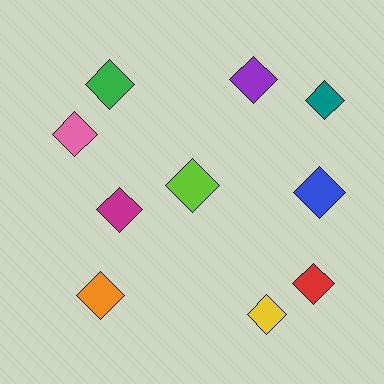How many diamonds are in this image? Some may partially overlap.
There are 10 diamonds.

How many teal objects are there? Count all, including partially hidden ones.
There is 1 teal object.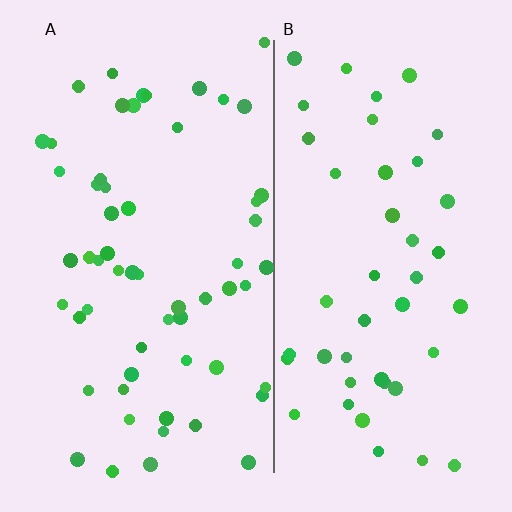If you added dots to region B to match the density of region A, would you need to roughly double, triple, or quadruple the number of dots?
Approximately double.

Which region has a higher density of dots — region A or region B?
A (the left).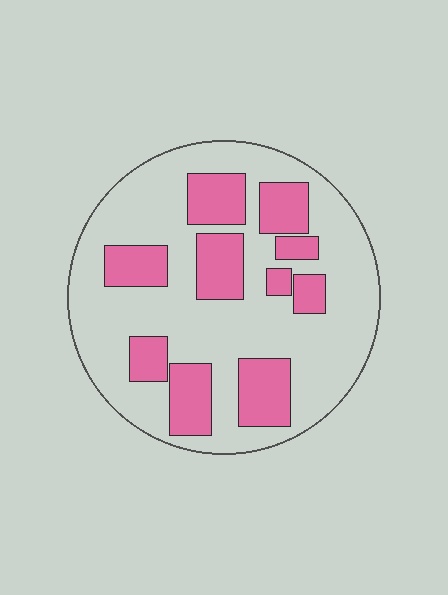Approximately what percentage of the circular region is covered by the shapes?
Approximately 30%.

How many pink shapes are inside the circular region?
10.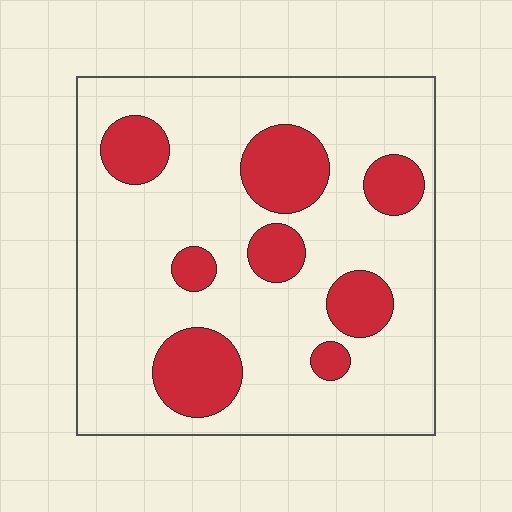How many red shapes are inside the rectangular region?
8.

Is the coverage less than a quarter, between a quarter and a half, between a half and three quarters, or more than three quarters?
Less than a quarter.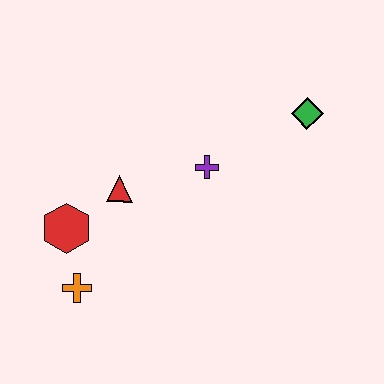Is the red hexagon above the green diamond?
No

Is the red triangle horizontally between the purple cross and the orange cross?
Yes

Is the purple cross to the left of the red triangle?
No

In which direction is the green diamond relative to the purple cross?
The green diamond is to the right of the purple cross.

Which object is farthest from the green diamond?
The orange cross is farthest from the green diamond.